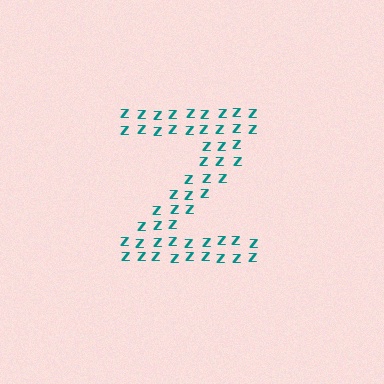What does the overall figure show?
The overall figure shows the letter Z.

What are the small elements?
The small elements are letter Z's.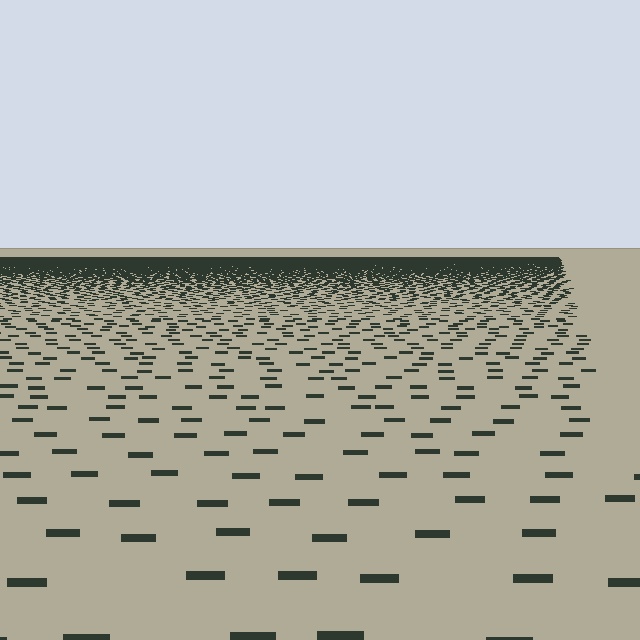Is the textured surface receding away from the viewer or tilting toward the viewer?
The surface is receding away from the viewer. Texture elements get smaller and denser toward the top.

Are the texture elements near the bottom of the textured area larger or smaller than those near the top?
Larger. Near the bottom, elements are closer to the viewer and appear at a bigger on-screen size.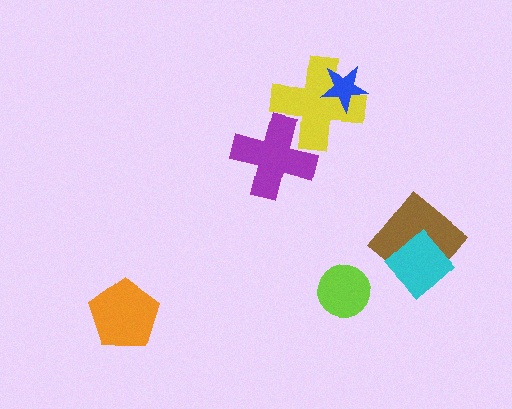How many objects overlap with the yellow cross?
2 objects overlap with the yellow cross.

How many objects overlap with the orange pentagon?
0 objects overlap with the orange pentagon.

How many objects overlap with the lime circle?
0 objects overlap with the lime circle.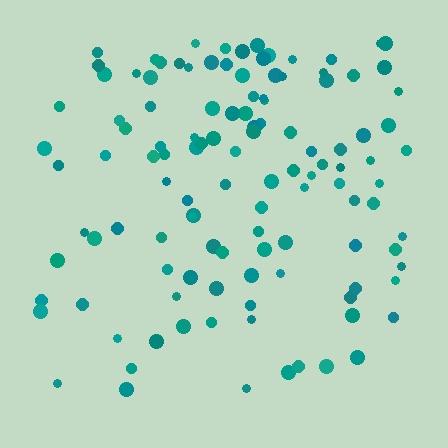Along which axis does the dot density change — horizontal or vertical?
Vertical.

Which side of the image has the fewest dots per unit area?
The bottom.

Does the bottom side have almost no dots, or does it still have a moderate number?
Still a moderate number, just noticeably fewer than the top.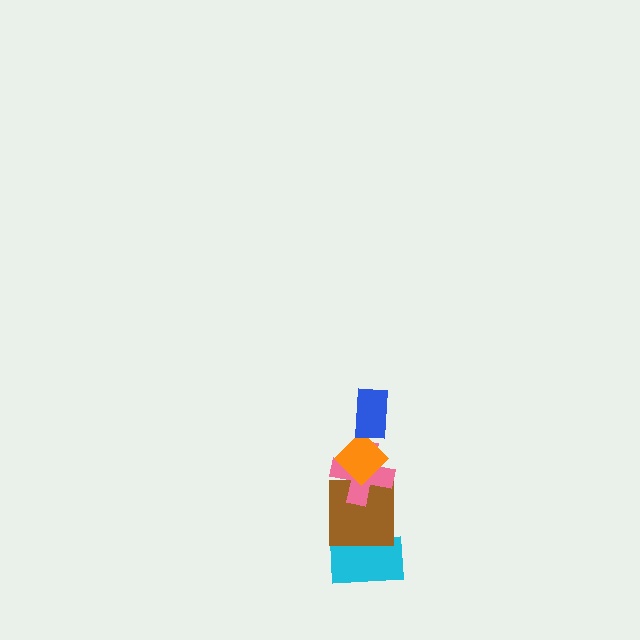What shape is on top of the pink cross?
The orange diamond is on top of the pink cross.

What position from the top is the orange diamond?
The orange diamond is 2nd from the top.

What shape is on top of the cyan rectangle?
The brown square is on top of the cyan rectangle.